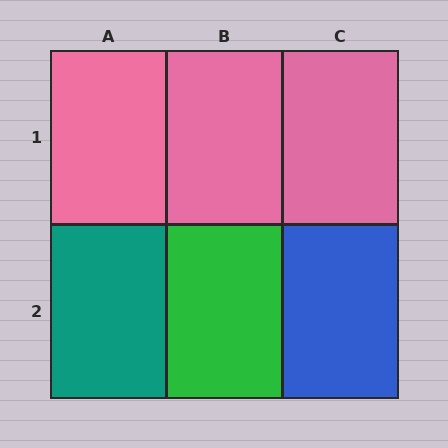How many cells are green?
1 cell is green.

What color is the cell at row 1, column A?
Pink.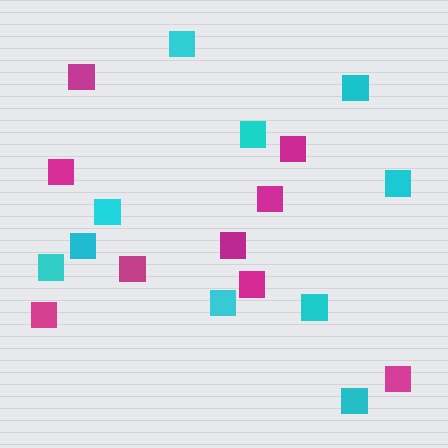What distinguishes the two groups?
There are 2 groups: one group of cyan squares (10) and one group of magenta squares (9).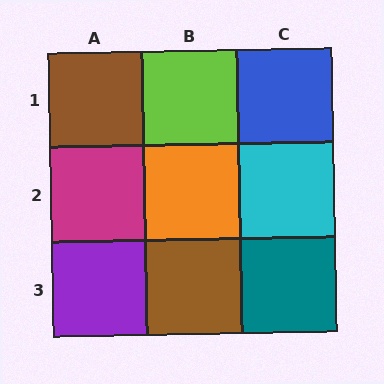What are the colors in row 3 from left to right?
Purple, brown, teal.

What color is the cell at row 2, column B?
Orange.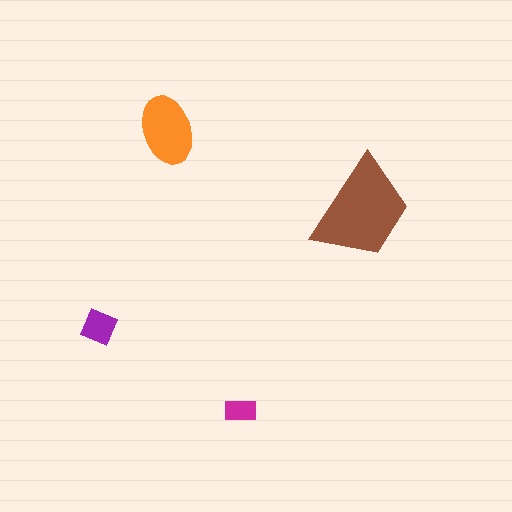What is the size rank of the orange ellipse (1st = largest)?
2nd.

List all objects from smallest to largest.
The magenta rectangle, the purple square, the orange ellipse, the brown trapezoid.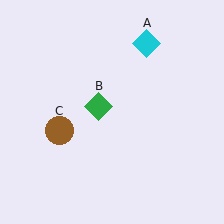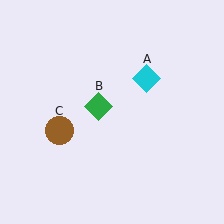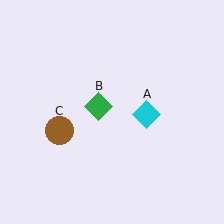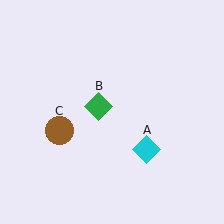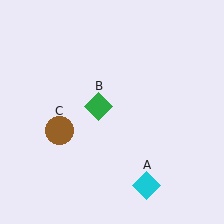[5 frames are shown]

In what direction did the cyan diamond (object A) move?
The cyan diamond (object A) moved down.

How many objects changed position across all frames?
1 object changed position: cyan diamond (object A).